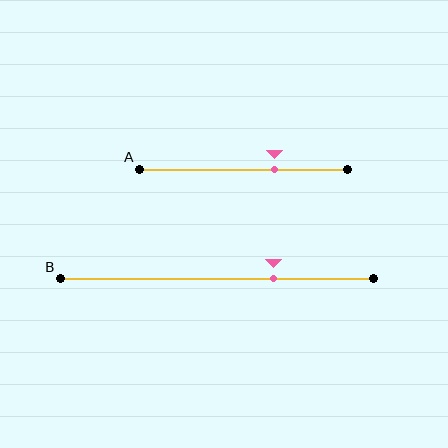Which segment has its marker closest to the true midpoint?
Segment A has its marker closest to the true midpoint.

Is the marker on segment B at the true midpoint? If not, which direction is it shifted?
No, the marker on segment B is shifted to the right by about 18% of the segment length.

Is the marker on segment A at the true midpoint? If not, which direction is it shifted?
No, the marker on segment A is shifted to the right by about 15% of the segment length.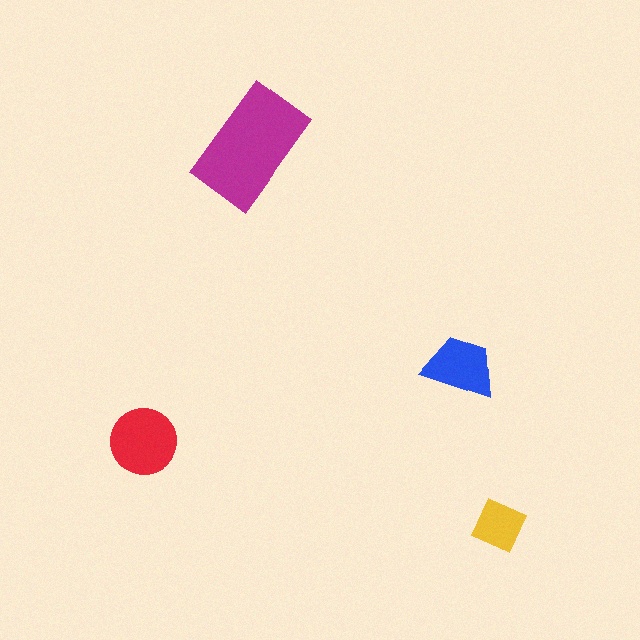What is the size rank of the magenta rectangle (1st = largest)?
1st.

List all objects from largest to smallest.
The magenta rectangle, the red circle, the blue trapezoid, the yellow diamond.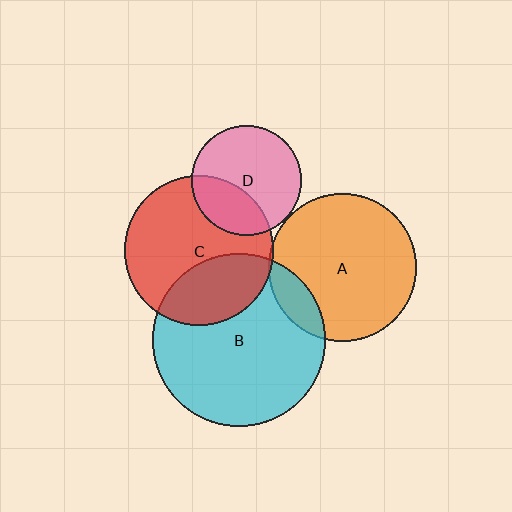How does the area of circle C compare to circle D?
Approximately 1.8 times.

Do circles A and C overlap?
Yes.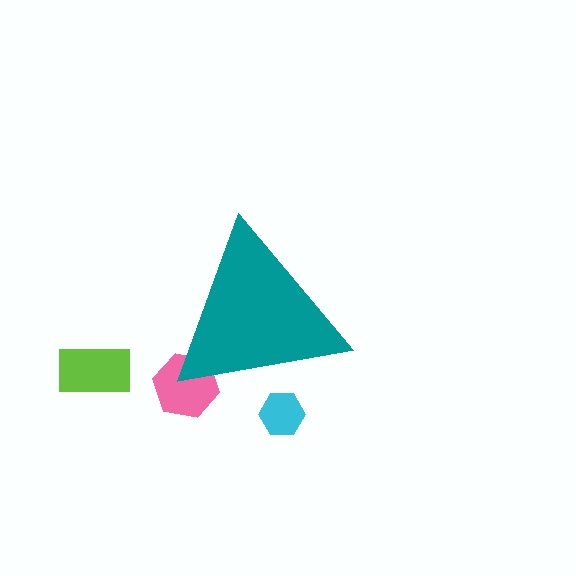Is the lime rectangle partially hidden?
No, the lime rectangle is fully visible.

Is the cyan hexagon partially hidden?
Yes, the cyan hexagon is partially hidden behind the teal triangle.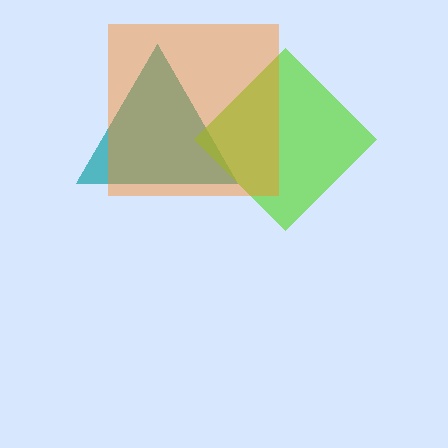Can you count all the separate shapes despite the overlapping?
Yes, there are 3 separate shapes.